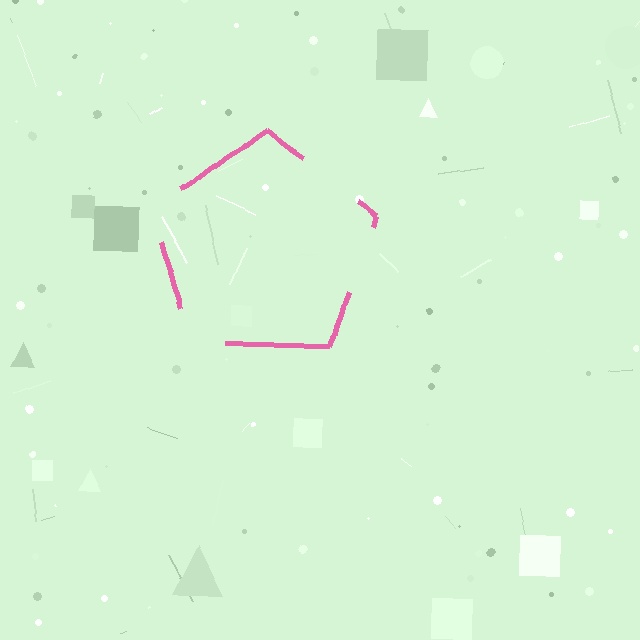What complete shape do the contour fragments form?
The contour fragments form a pentagon.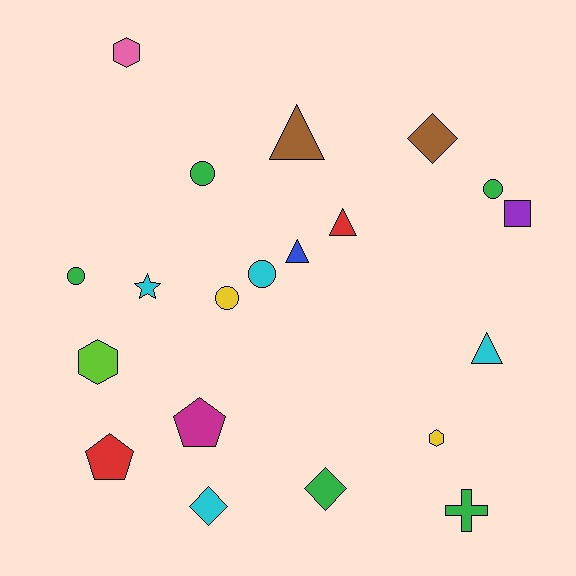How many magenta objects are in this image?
There is 1 magenta object.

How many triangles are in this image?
There are 4 triangles.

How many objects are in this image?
There are 20 objects.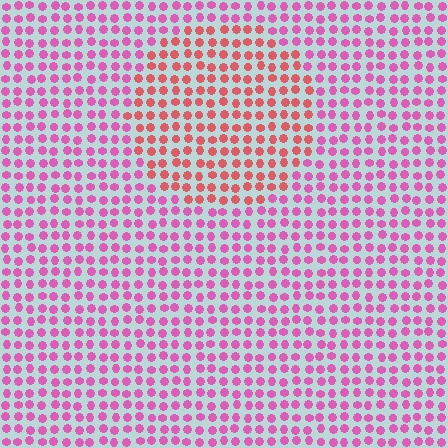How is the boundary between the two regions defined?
The boundary is defined purely by a slight shift in hue (about 37 degrees). Spacing, size, and orientation are identical on both sides.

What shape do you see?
I see a circle.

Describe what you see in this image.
The image is filled with small pink elements in a uniform arrangement. A circle-shaped region is visible where the elements are tinted to a slightly different hue, forming a subtle color boundary.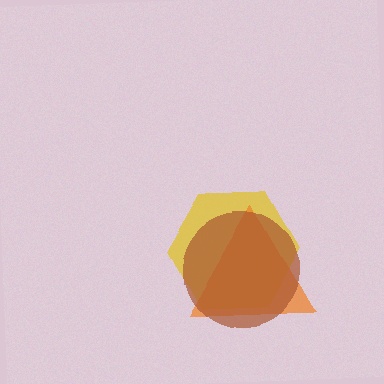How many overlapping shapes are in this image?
There are 3 overlapping shapes in the image.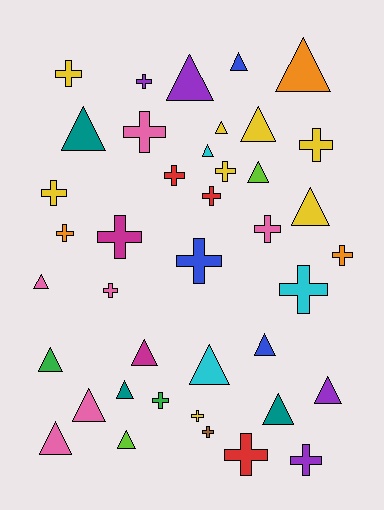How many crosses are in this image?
There are 20 crosses.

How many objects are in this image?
There are 40 objects.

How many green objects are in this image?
There are 2 green objects.